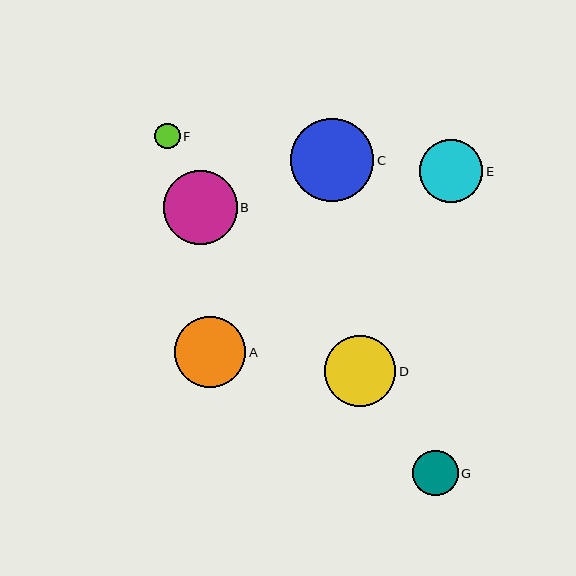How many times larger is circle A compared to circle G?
Circle A is approximately 1.6 times the size of circle G.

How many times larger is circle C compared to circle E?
Circle C is approximately 1.3 times the size of circle E.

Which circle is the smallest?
Circle F is the smallest with a size of approximately 25 pixels.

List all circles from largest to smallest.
From largest to smallest: C, B, A, D, E, G, F.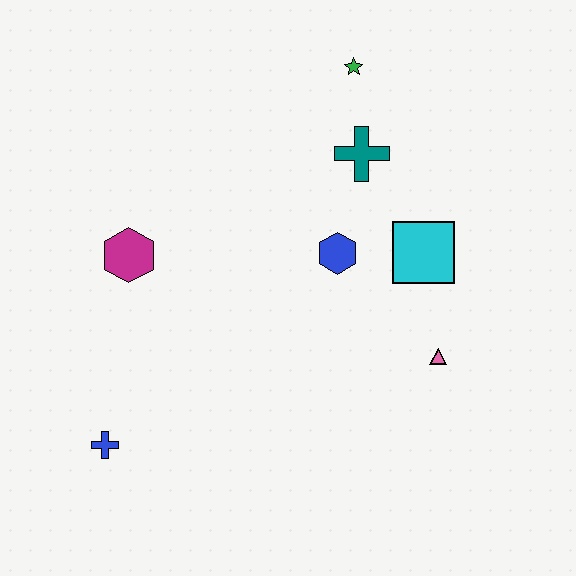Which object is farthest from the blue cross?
The green star is farthest from the blue cross.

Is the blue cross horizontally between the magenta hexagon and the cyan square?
No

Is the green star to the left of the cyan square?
Yes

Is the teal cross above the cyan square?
Yes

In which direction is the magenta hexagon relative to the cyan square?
The magenta hexagon is to the left of the cyan square.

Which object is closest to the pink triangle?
The cyan square is closest to the pink triangle.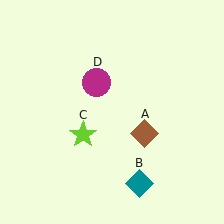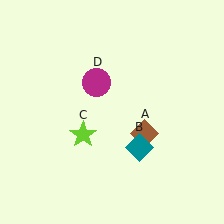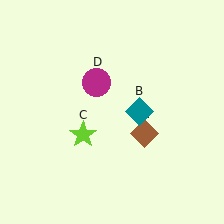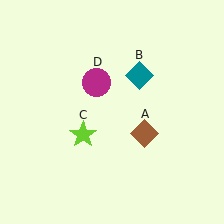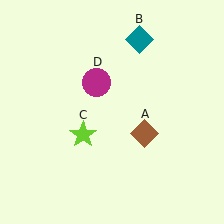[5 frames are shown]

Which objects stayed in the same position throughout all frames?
Brown diamond (object A) and lime star (object C) and magenta circle (object D) remained stationary.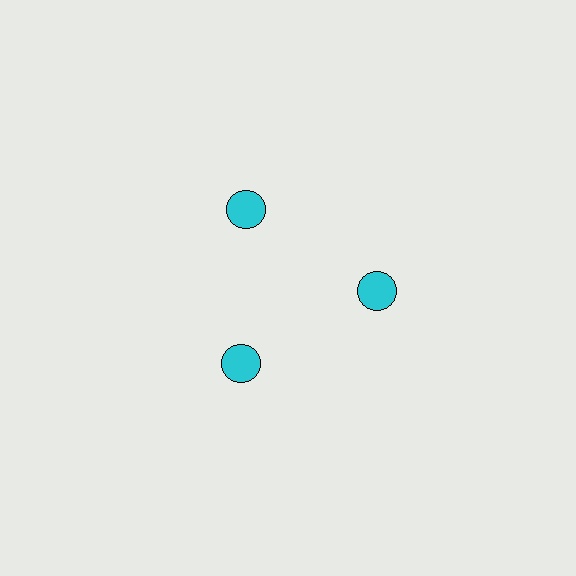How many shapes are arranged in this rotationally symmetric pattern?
There are 3 shapes, arranged in 3 groups of 1.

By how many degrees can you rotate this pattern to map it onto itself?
The pattern maps onto itself every 120 degrees of rotation.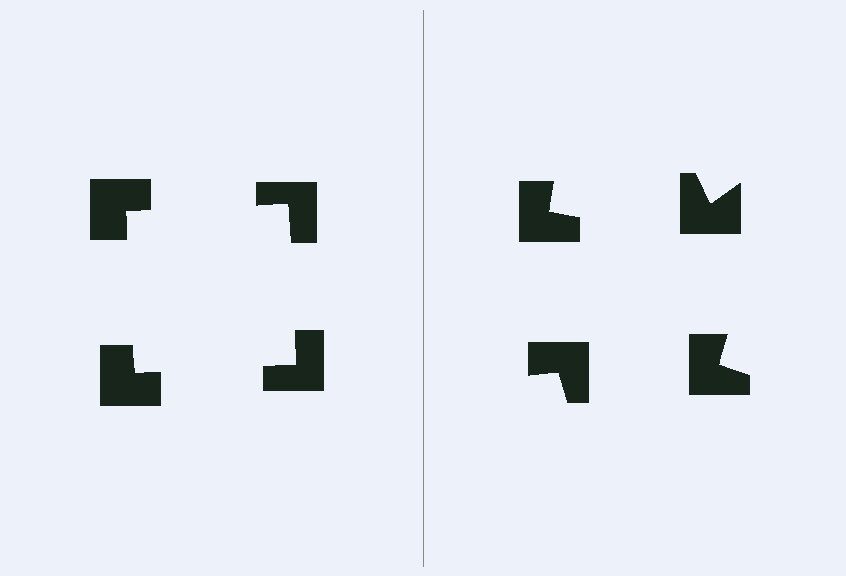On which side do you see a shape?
An illusory square appears on the left side. On the right side the wedge cuts are rotated, so no coherent shape forms.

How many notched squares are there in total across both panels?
8 — 4 on each side.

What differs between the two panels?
The notched squares are positioned identically on both sides; only the wedge orientations differ. On the left they align to a square; on the right they are misaligned.